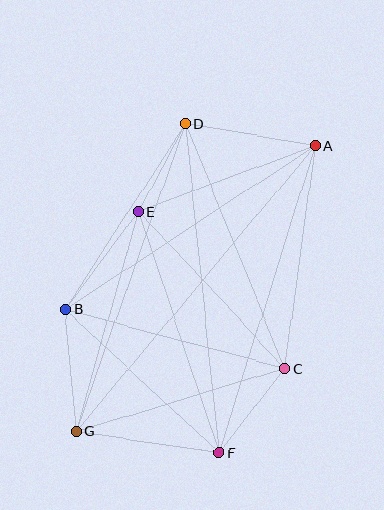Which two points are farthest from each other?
Points A and G are farthest from each other.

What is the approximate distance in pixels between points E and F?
The distance between E and F is approximately 254 pixels.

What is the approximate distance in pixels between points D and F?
The distance between D and F is approximately 331 pixels.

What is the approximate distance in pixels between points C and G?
The distance between C and G is approximately 218 pixels.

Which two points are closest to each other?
Points D and E are closest to each other.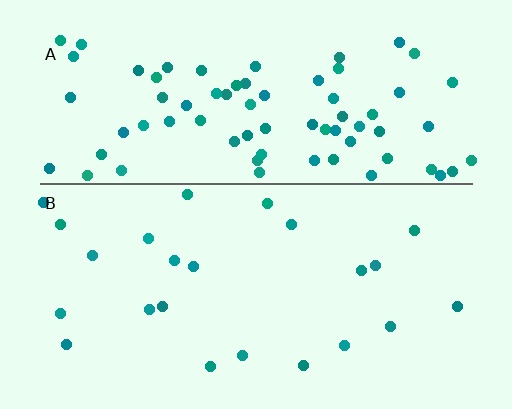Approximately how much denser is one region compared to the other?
Approximately 3.3× — region A over region B.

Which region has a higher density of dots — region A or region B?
A (the top).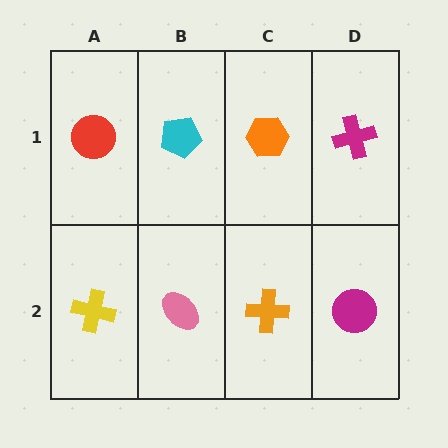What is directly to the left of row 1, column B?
A red circle.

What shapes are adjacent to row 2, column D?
A magenta cross (row 1, column D), an orange cross (row 2, column C).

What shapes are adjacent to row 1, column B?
A pink ellipse (row 2, column B), a red circle (row 1, column A), an orange hexagon (row 1, column C).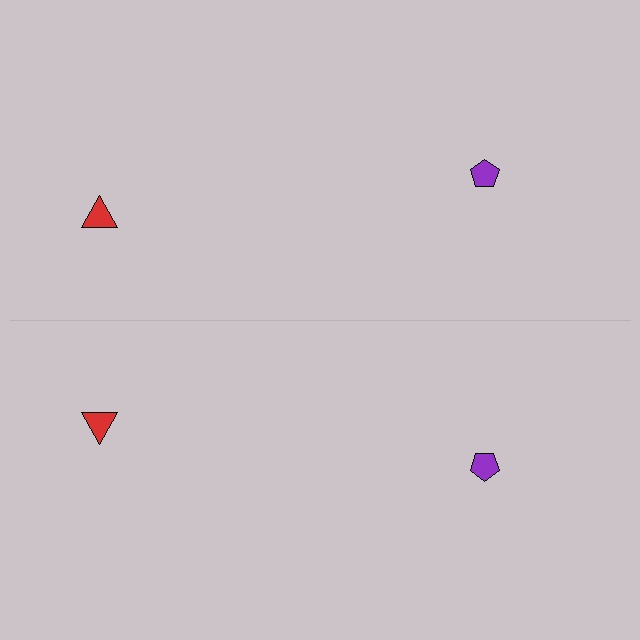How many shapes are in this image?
There are 4 shapes in this image.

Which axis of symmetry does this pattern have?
The pattern has a horizontal axis of symmetry running through the center of the image.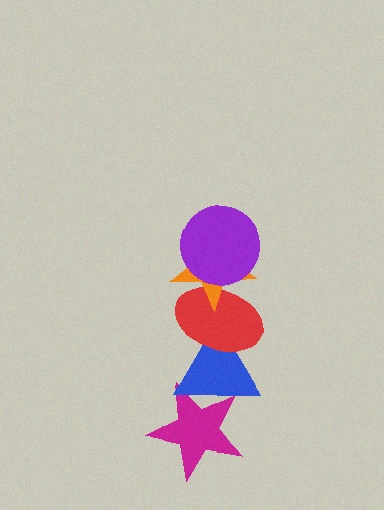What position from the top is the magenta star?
The magenta star is 5th from the top.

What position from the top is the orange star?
The orange star is 2nd from the top.